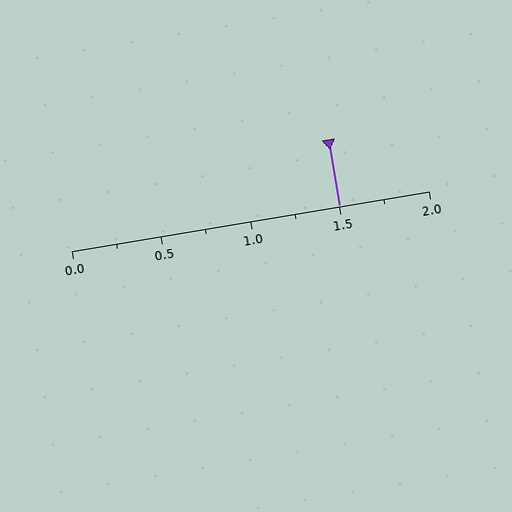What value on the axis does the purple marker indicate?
The marker indicates approximately 1.5.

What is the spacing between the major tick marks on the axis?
The major ticks are spaced 0.5 apart.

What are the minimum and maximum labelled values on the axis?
The axis runs from 0.0 to 2.0.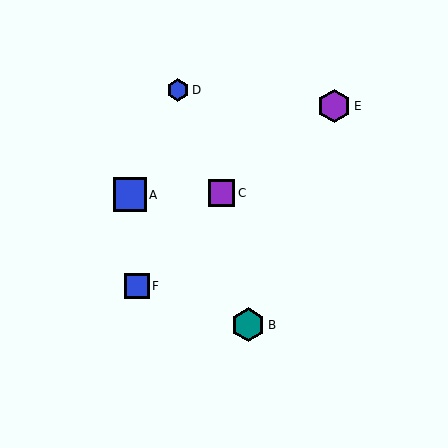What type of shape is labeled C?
Shape C is a purple square.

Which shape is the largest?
The teal hexagon (labeled B) is the largest.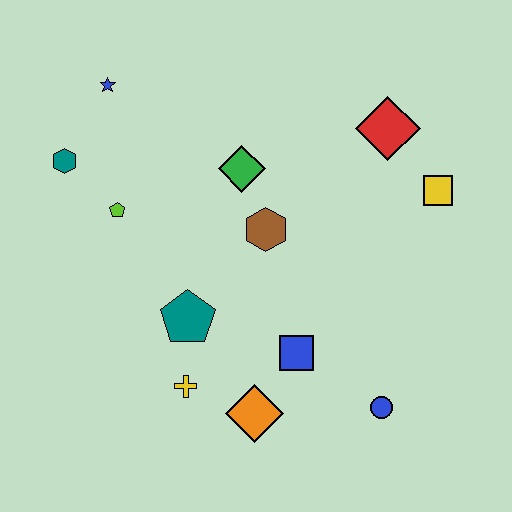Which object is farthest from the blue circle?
The blue star is farthest from the blue circle.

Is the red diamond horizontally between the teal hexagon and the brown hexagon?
No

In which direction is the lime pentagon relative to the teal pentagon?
The lime pentagon is above the teal pentagon.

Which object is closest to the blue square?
The orange diamond is closest to the blue square.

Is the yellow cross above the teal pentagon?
No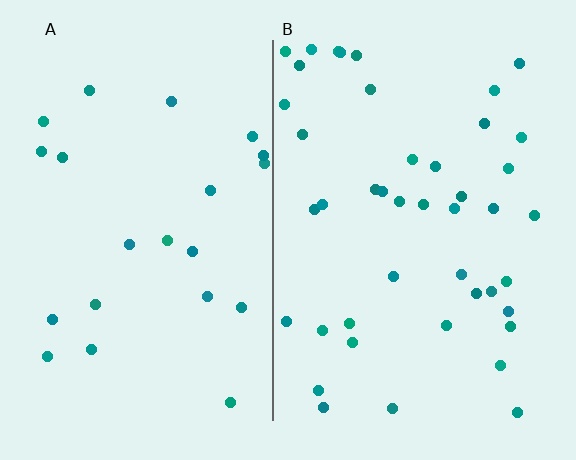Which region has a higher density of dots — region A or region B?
B (the right).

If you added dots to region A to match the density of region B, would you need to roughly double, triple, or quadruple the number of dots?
Approximately double.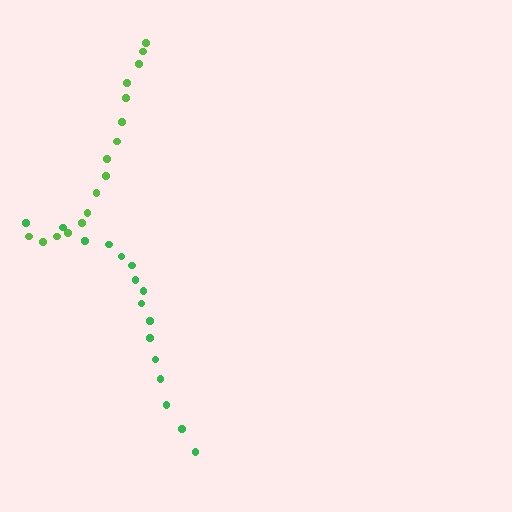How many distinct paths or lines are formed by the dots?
There are 2 distinct paths.